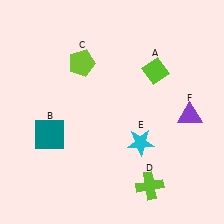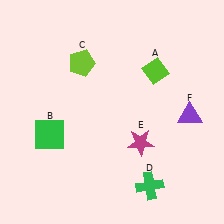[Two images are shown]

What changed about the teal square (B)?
In Image 1, B is teal. In Image 2, it changed to green.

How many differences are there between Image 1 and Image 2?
There are 3 differences between the two images.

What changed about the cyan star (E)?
In Image 1, E is cyan. In Image 2, it changed to magenta.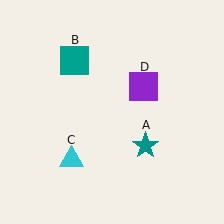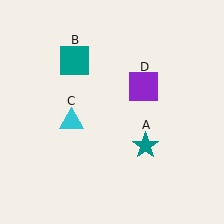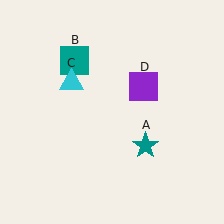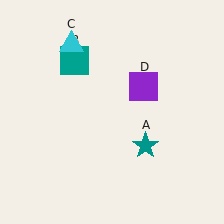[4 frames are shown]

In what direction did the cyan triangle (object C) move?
The cyan triangle (object C) moved up.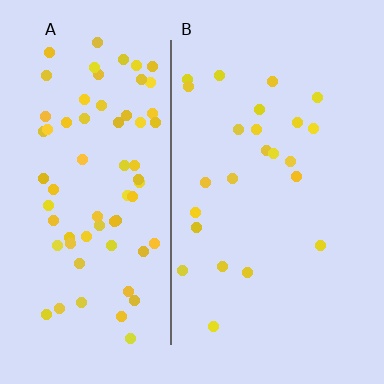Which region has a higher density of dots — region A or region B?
A (the left).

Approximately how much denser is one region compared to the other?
Approximately 3.0× — region A over region B.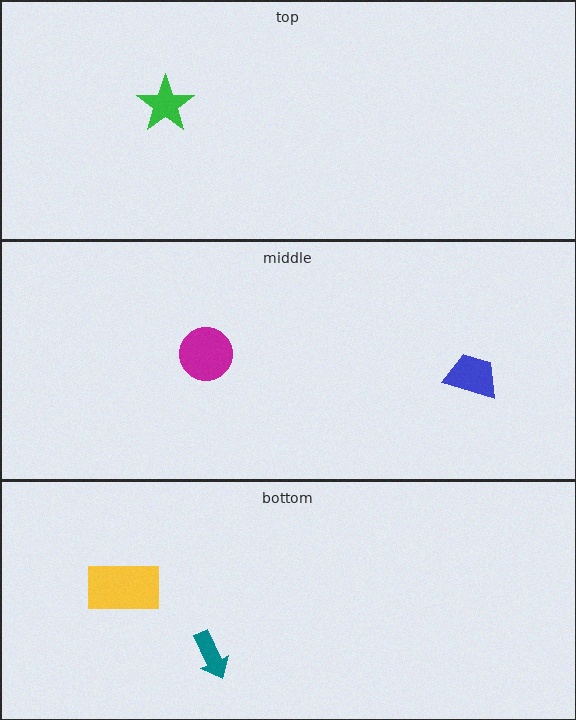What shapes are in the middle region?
The magenta circle, the blue trapezoid.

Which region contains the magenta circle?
The middle region.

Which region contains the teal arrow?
The bottom region.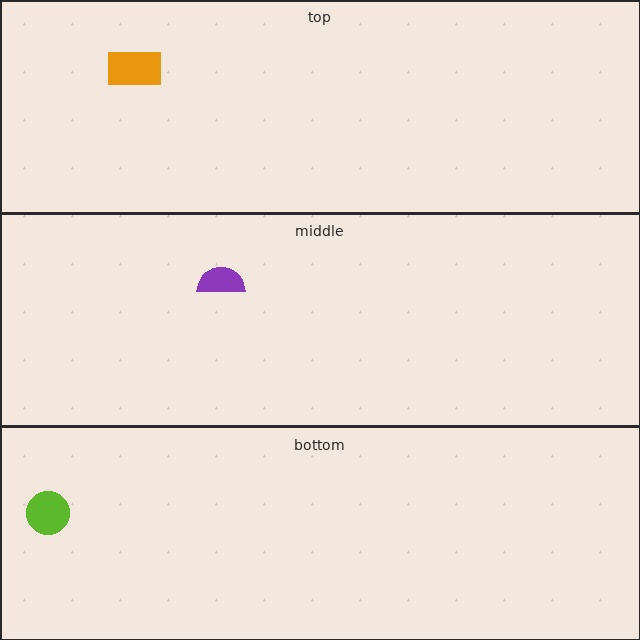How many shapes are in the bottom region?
1.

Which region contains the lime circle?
The bottom region.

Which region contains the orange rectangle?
The top region.